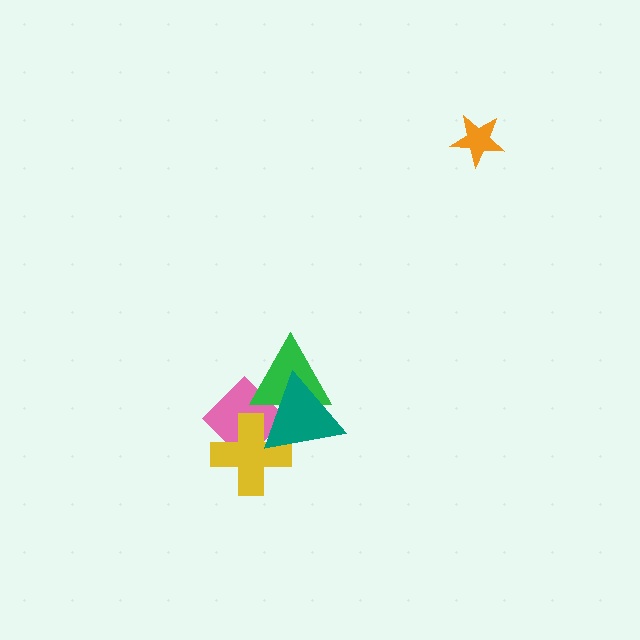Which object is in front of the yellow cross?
The teal triangle is in front of the yellow cross.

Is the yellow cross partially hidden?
Yes, it is partially covered by another shape.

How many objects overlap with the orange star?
0 objects overlap with the orange star.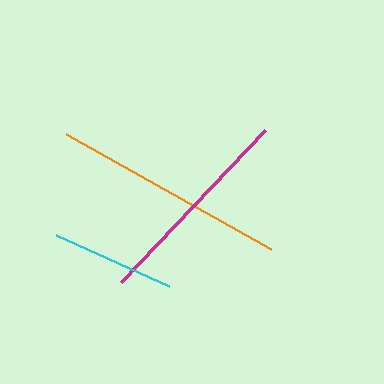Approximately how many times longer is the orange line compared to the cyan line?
The orange line is approximately 1.9 times the length of the cyan line.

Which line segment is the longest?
The orange line is the longest at approximately 235 pixels.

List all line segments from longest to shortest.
From longest to shortest: orange, magenta, cyan.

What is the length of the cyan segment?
The cyan segment is approximately 124 pixels long.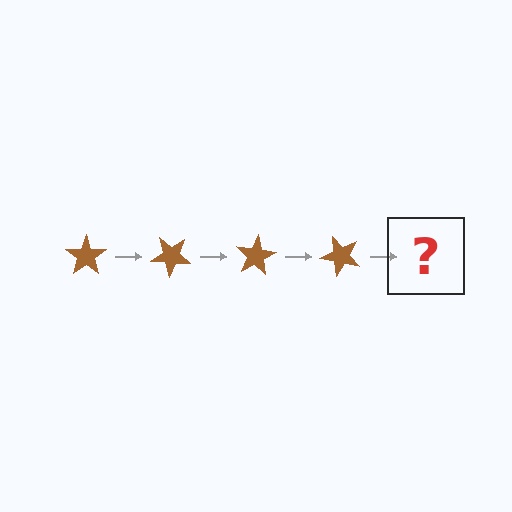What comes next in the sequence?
The next element should be a brown star rotated 160 degrees.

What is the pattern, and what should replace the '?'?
The pattern is that the star rotates 40 degrees each step. The '?' should be a brown star rotated 160 degrees.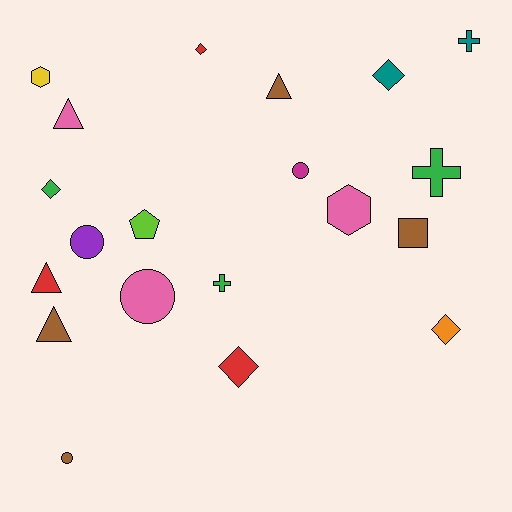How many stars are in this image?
There are no stars.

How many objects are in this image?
There are 20 objects.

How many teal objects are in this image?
There are 2 teal objects.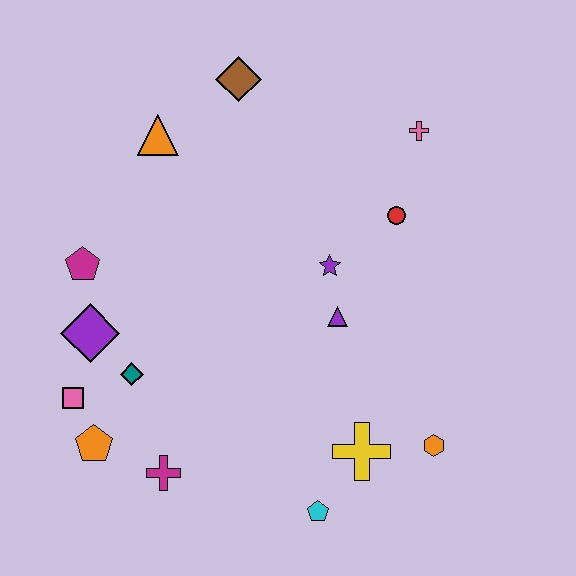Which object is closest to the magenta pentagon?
The purple diamond is closest to the magenta pentagon.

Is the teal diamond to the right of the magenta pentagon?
Yes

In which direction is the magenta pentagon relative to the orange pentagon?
The magenta pentagon is above the orange pentagon.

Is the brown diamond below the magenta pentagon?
No